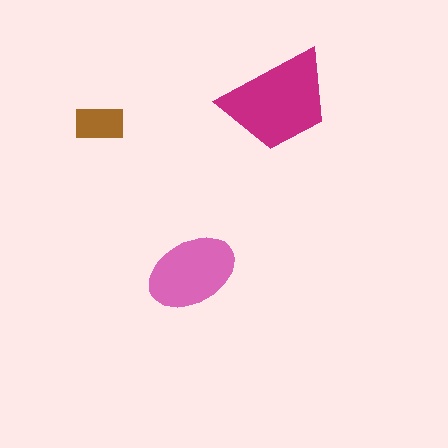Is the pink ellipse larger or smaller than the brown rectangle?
Larger.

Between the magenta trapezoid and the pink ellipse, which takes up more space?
The magenta trapezoid.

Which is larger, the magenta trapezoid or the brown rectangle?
The magenta trapezoid.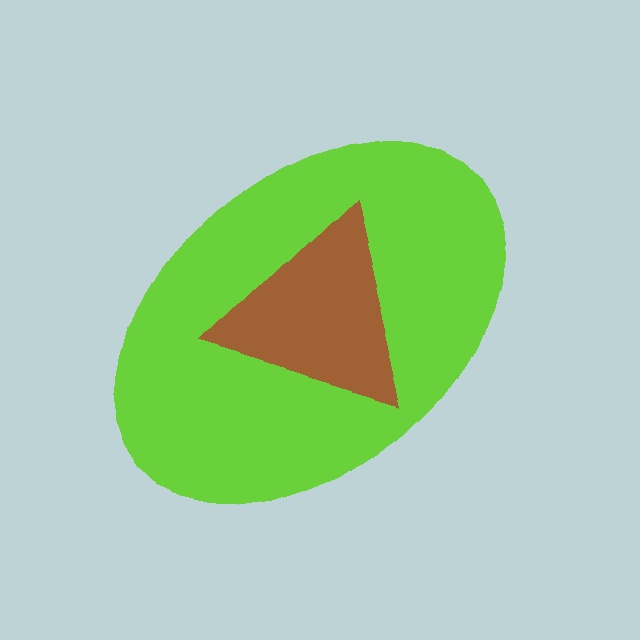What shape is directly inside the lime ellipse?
The brown triangle.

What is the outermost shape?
The lime ellipse.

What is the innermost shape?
The brown triangle.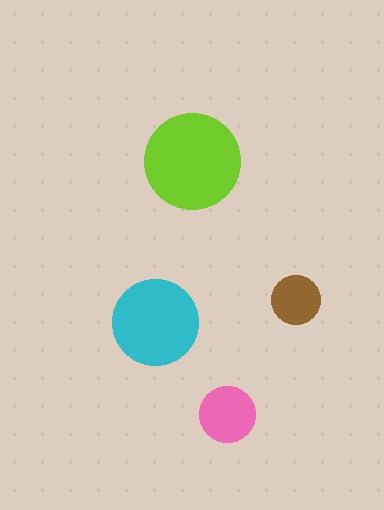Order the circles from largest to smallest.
the lime one, the cyan one, the pink one, the brown one.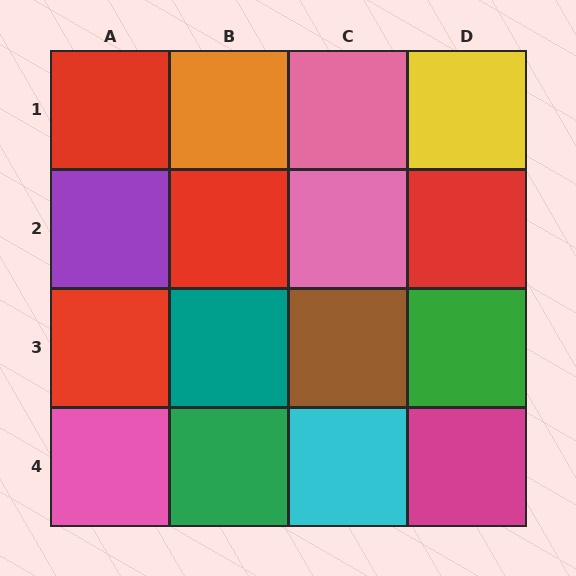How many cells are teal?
1 cell is teal.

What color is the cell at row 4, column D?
Magenta.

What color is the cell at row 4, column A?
Pink.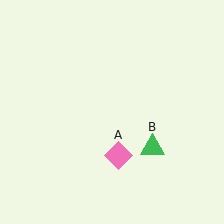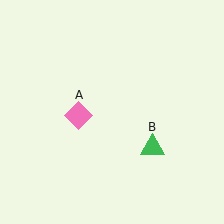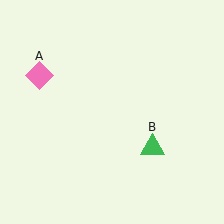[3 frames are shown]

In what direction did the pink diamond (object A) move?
The pink diamond (object A) moved up and to the left.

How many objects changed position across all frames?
1 object changed position: pink diamond (object A).